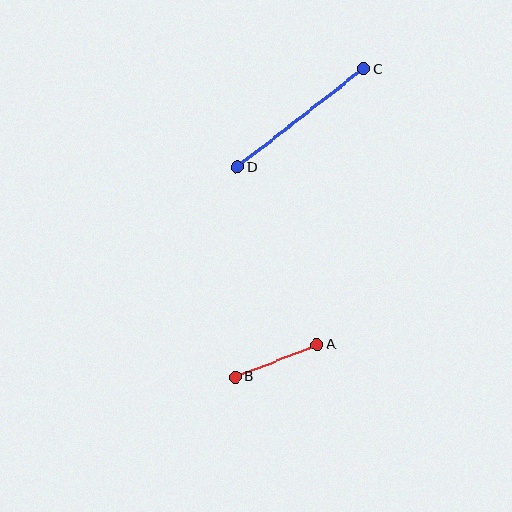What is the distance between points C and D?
The distance is approximately 160 pixels.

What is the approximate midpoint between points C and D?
The midpoint is at approximately (301, 118) pixels.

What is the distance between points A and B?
The distance is approximately 88 pixels.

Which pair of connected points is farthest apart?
Points C and D are farthest apart.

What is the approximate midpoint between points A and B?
The midpoint is at approximately (277, 361) pixels.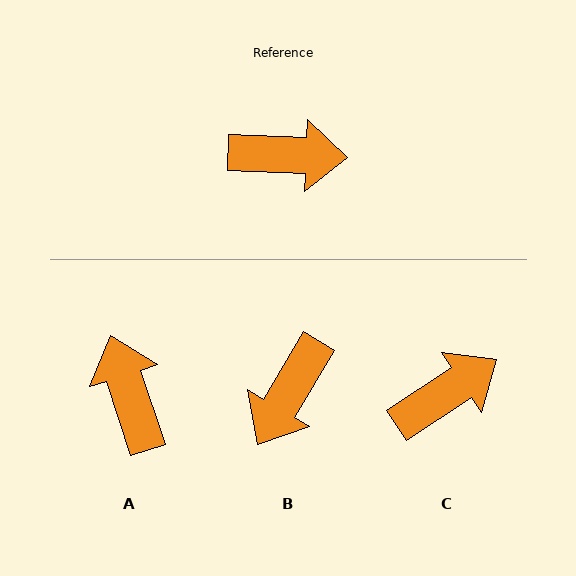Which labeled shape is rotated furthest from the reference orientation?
B, about 118 degrees away.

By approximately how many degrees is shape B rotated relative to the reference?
Approximately 118 degrees clockwise.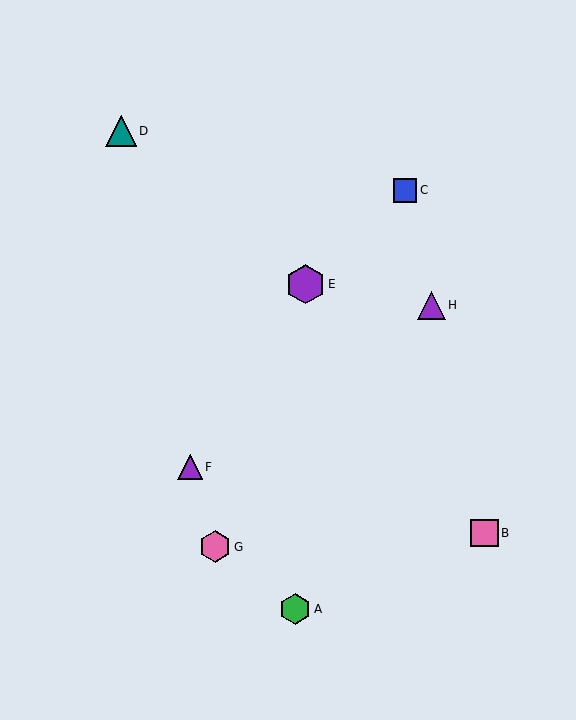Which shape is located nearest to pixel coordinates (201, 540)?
The pink hexagon (labeled G) at (215, 547) is nearest to that location.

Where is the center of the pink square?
The center of the pink square is at (485, 533).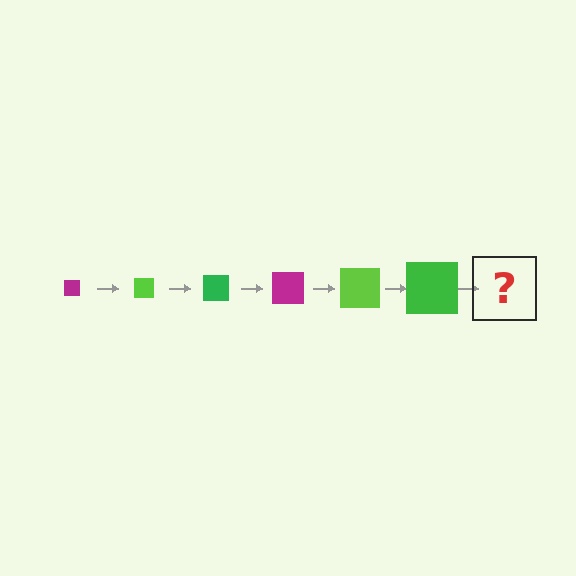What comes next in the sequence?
The next element should be a magenta square, larger than the previous one.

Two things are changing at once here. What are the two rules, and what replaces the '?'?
The two rules are that the square grows larger each step and the color cycles through magenta, lime, and green. The '?' should be a magenta square, larger than the previous one.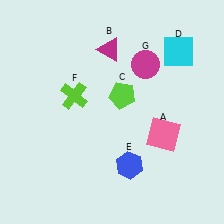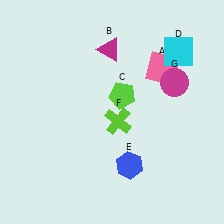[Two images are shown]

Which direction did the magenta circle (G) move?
The magenta circle (G) moved right.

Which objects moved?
The objects that moved are: the pink square (A), the lime cross (F), the magenta circle (G).